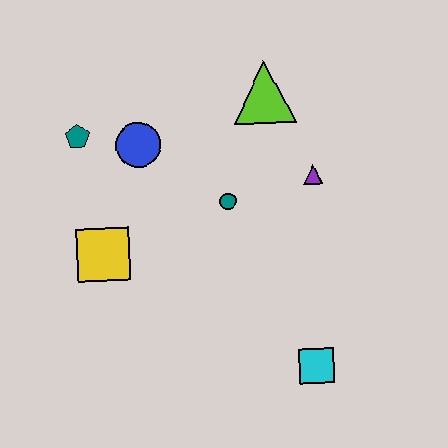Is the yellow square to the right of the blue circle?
No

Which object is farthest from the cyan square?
The teal pentagon is farthest from the cyan square.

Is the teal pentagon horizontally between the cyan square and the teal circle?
No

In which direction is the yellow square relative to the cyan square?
The yellow square is to the left of the cyan square.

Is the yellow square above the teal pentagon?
No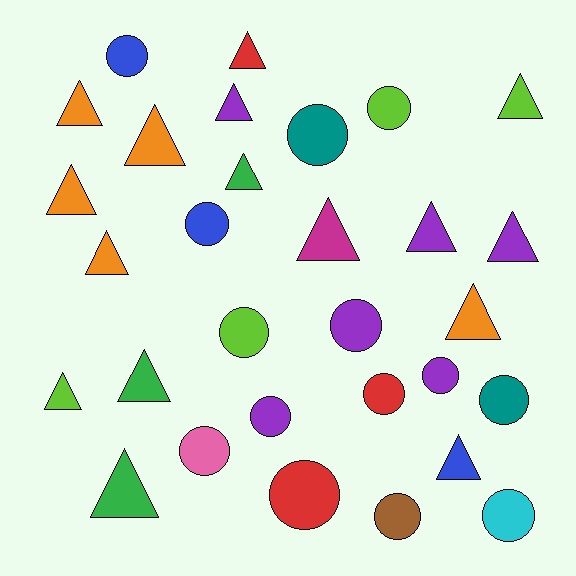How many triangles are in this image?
There are 16 triangles.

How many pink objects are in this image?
There is 1 pink object.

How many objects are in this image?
There are 30 objects.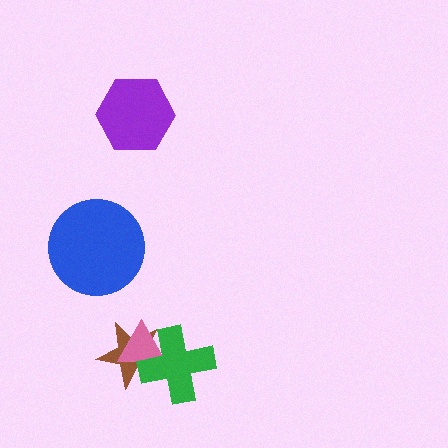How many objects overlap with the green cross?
2 objects overlap with the green cross.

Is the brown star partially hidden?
Yes, it is partially covered by another shape.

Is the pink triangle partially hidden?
Yes, it is partially covered by another shape.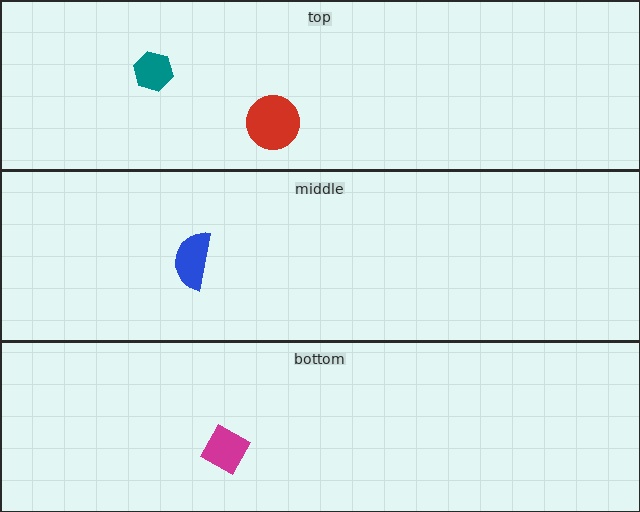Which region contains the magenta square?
The bottom region.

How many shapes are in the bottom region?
1.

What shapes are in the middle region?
The blue semicircle.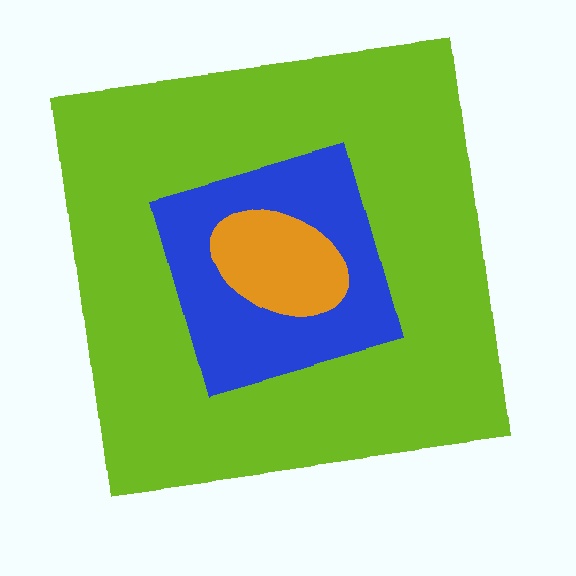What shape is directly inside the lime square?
The blue diamond.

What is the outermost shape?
The lime square.